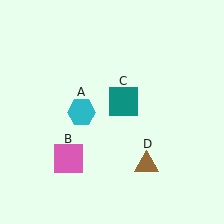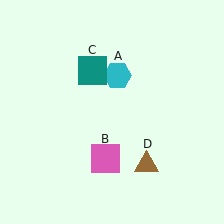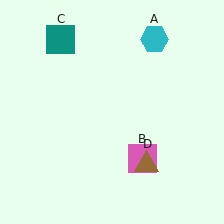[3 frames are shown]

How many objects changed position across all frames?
3 objects changed position: cyan hexagon (object A), pink square (object B), teal square (object C).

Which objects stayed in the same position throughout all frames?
Brown triangle (object D) remained stationary.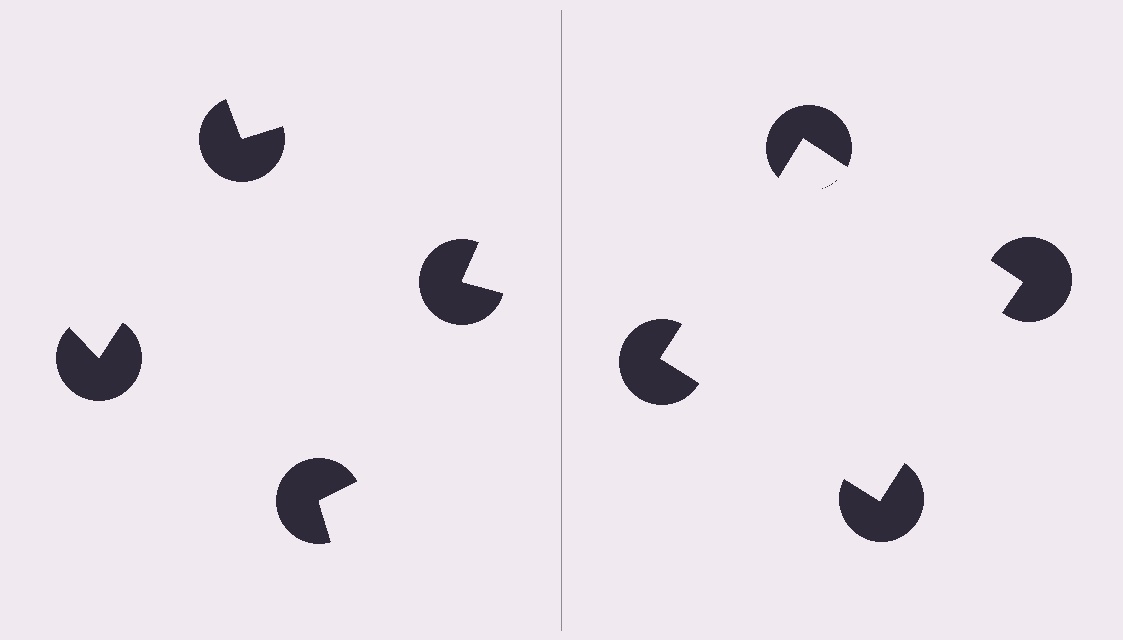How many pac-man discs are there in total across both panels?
8 — 4 on each side.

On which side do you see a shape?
An illusory square appears on the right side. On the left side the wedge cuts are rotated, so no coherent shape forms.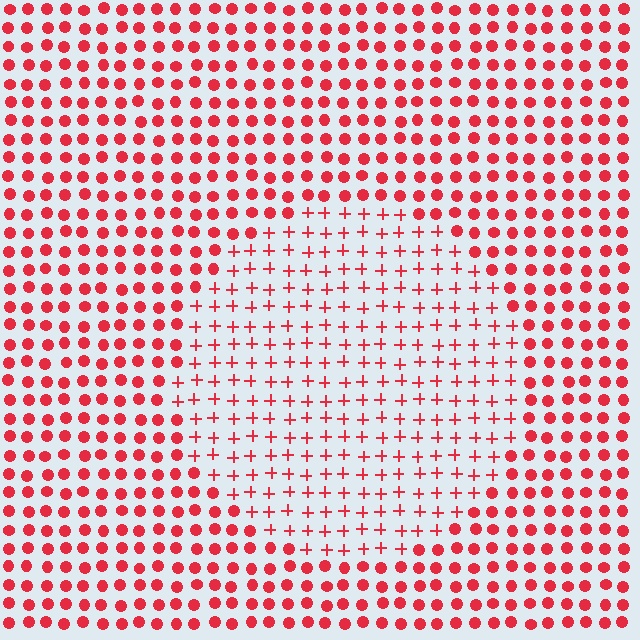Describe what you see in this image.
The image is filled with small red elements arranged in a uniform grid. A circle-shaped region contains plus signs, while the surrounding area contains circles. The boundary is defined purely by the change in element shape.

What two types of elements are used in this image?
The image uses plus signs inside the circle region and circles outside it.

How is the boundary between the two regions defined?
The boundary is defined by a change in element shape: plus signs inside vs. circles outside. All elements share the same color and spacing.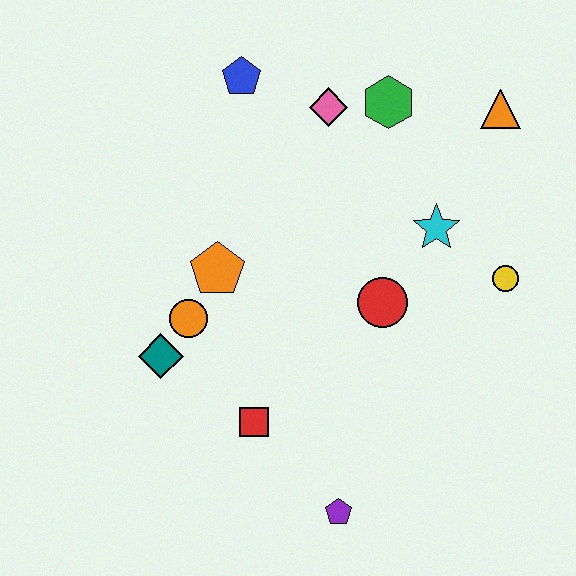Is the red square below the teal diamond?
Yes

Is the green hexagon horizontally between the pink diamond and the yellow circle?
Yes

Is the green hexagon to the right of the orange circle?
Yes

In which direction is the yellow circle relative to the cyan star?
The yellow circle is to the right of the cyan star.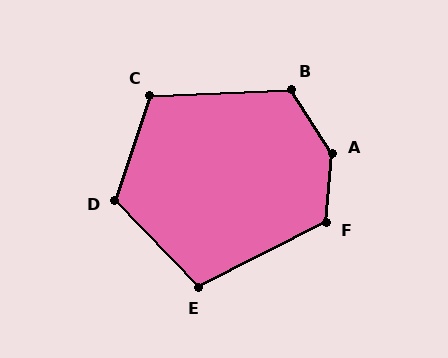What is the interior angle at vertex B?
Approximately 121 degrees (obtuse).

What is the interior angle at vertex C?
Approximately 111 degrees (obtuse).